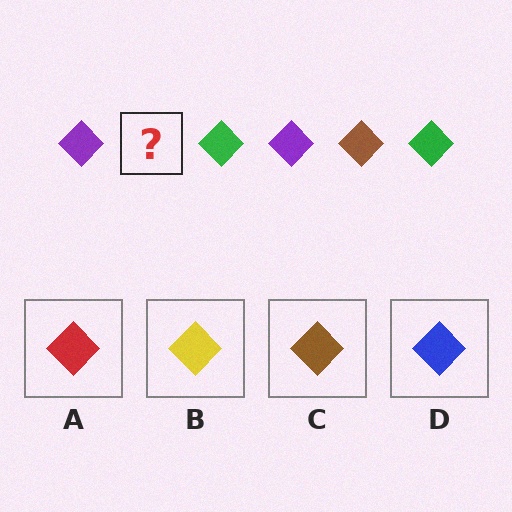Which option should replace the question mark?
Option C.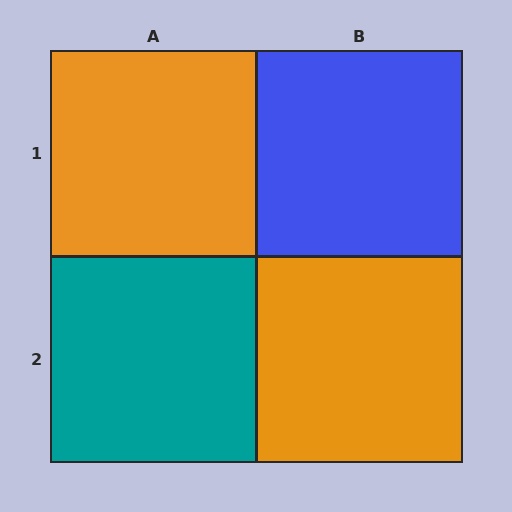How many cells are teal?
1 cell is teal.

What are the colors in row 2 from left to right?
Teal, orange.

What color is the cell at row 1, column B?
Blue.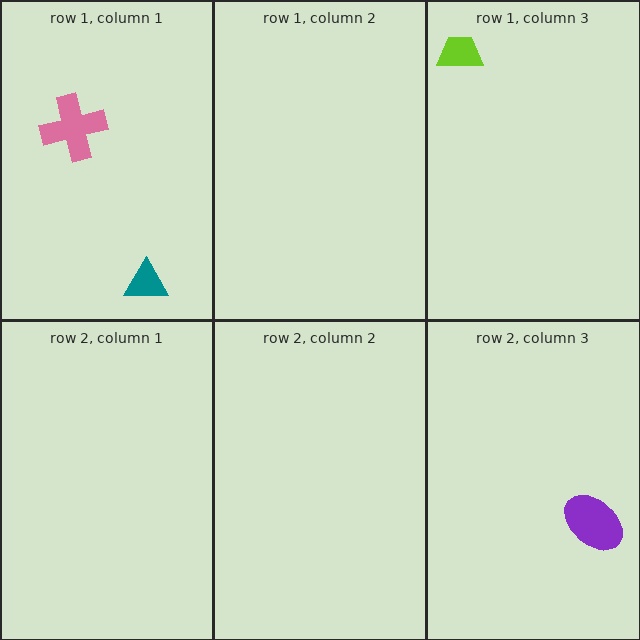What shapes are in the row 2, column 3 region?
The purple ellipse.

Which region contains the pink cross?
The row 1, column 1 region.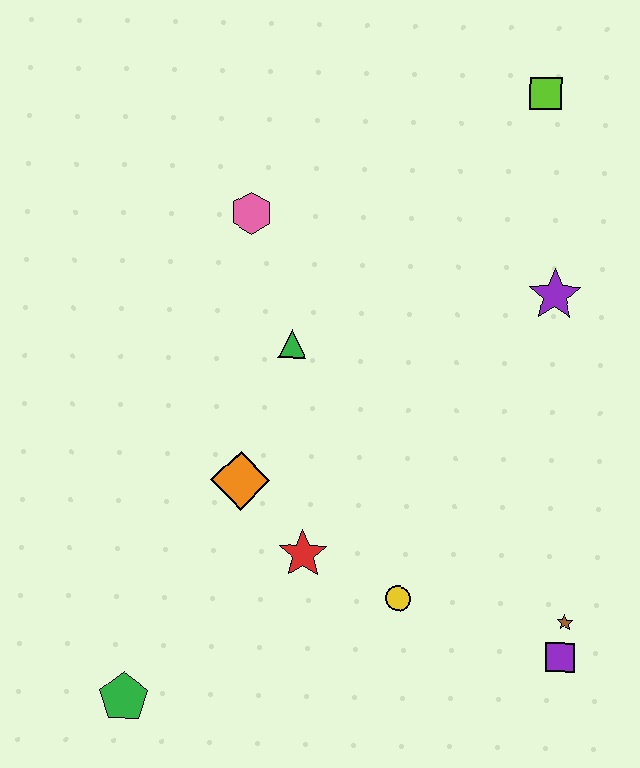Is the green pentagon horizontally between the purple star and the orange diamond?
No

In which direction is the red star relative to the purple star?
The red star is below the purple star.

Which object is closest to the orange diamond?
The red star is closest to the orange diamond.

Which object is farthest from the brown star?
The lime square is farthest from the brown star.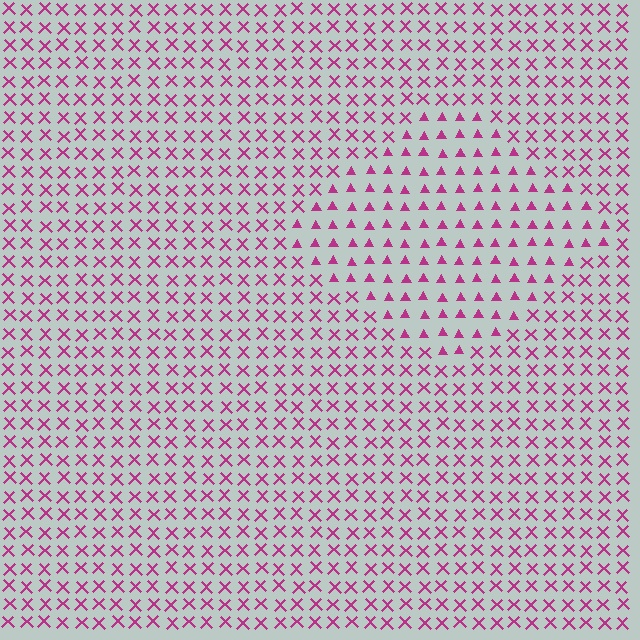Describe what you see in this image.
The image is filled with small magenta elements arranged in a uniform grid. A diamond-shaped region contains triangles, while the surrounding area contains X marks. The boundary is defined purely by the change in element shape.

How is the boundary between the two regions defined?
The boundary is defined by a change in element shape: triangles inside vs. X marks outside. All elements share the same color and spacing.